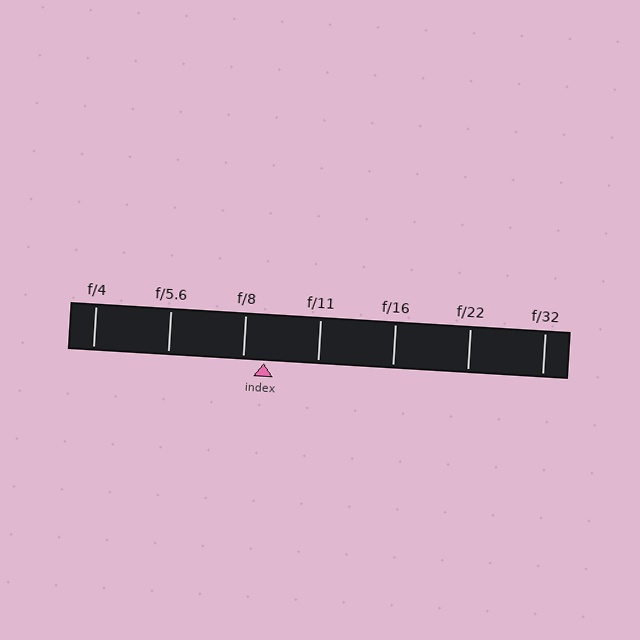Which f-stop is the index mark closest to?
The index mark is closest to f/8.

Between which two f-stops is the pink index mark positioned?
The index mark is between f/8 and f/11.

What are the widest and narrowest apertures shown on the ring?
The widest aperture shown is f/4 and the narrowest is f/32.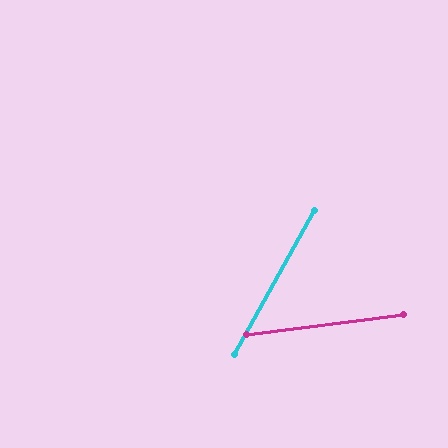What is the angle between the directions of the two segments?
Approximately 53 degrees.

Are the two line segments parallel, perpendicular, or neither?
Neither parallel nor perpendicular — they differ by about 53°.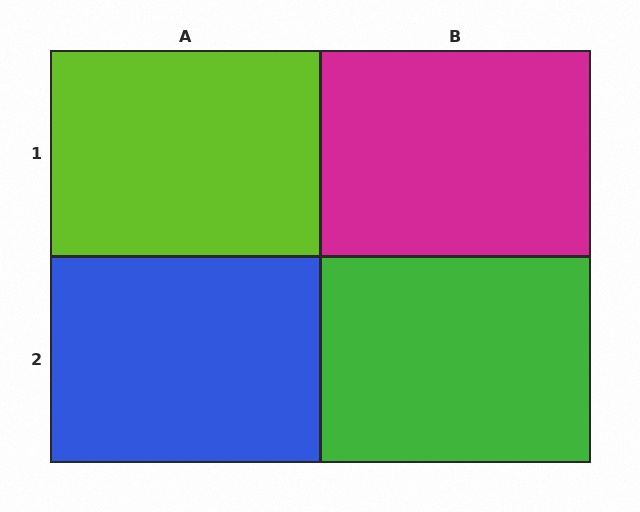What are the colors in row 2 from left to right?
Blue, green.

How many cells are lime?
1 cell is lime.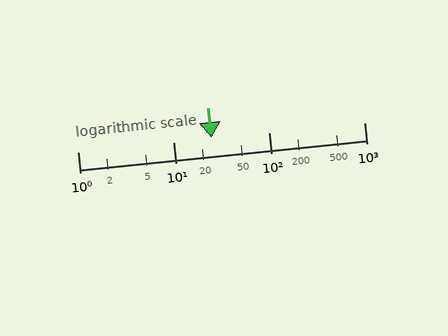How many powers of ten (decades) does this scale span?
The scale spans 3 decades, from 1 to 1000.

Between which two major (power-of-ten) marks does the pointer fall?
The pointer is between 10 and 100.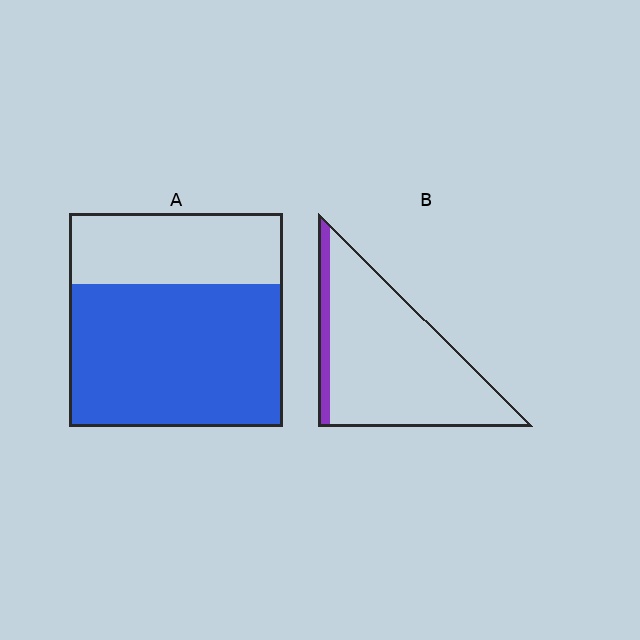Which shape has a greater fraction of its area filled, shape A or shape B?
Shape A.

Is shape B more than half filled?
No.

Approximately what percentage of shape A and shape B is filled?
A is approximately 65% and B is approximately 10%.